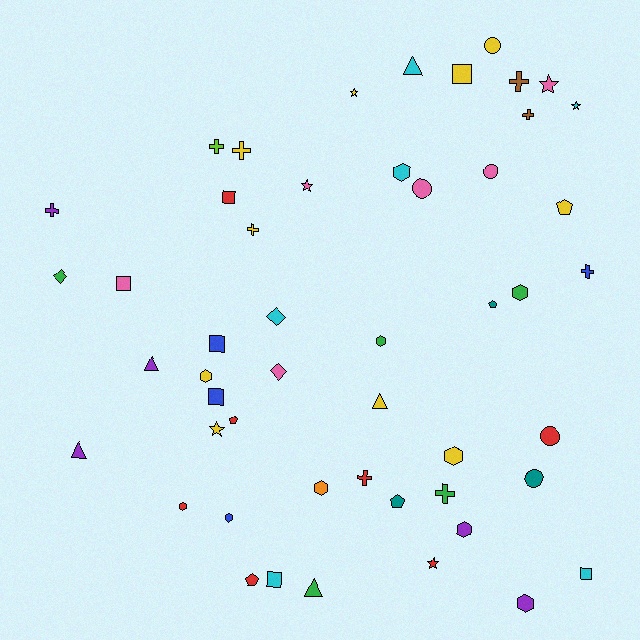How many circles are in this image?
There are 5 circles.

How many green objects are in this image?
There are 5 green objects.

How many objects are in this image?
There are 50 objects.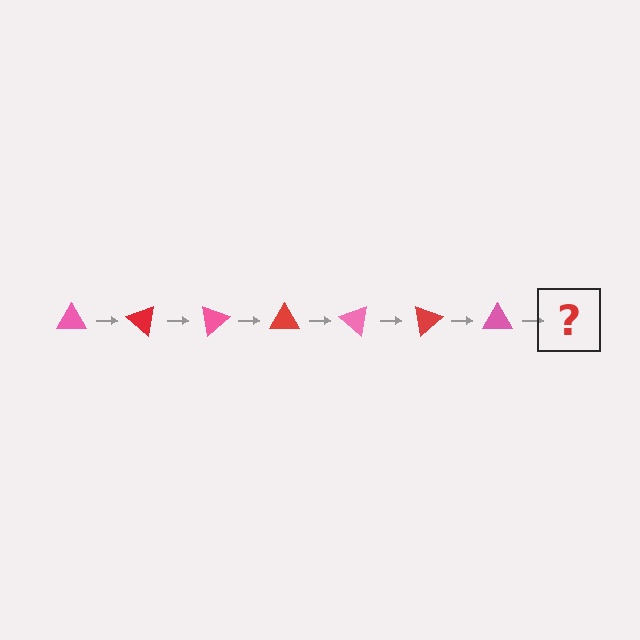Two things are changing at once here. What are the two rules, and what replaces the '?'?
The two rules are that it rotates 40 degrees each step and the color cycles through pink and red. The '?' should be a red triangle, rotated 280 degrees from the start.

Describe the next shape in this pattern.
It should be a red triangle, rotated 280 degrees from the start.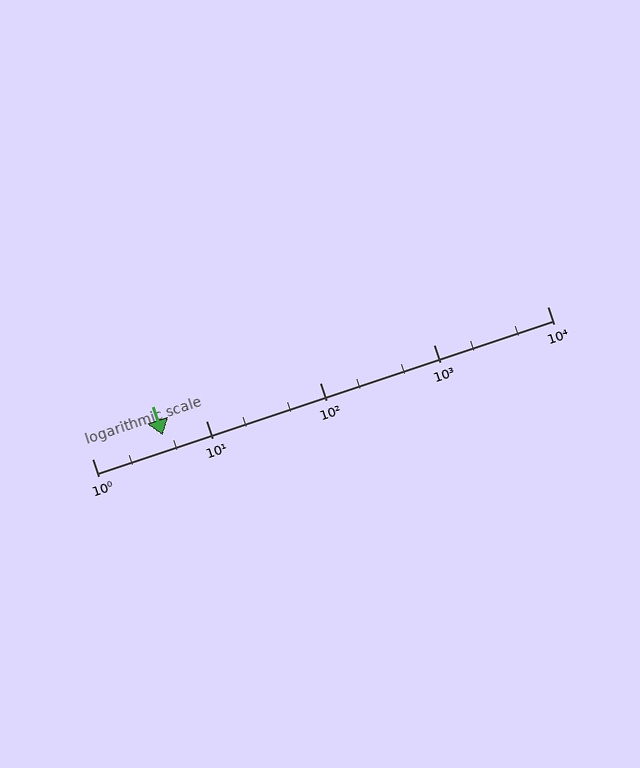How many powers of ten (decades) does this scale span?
The scale spans 4 decades, from 1 to 10000.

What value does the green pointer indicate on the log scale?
The pointer indicates approximately 4.2.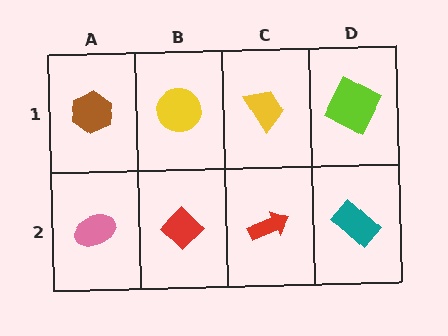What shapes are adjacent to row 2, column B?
A yellow circle (row 1, column B), a pink ellipse (row 2, column A), a red arrow (row 2, column C).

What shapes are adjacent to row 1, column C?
A red arrow (row 2, column C), a yellow circle (row 1, column B), a lime square (row 1, column D).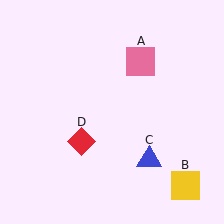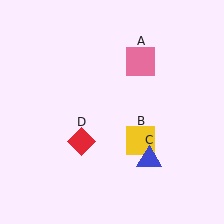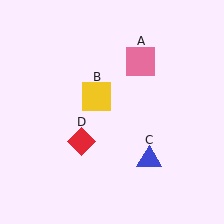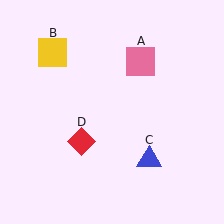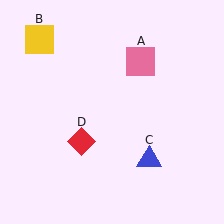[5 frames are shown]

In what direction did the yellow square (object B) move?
The yellow square (object B) moved up and to the left.